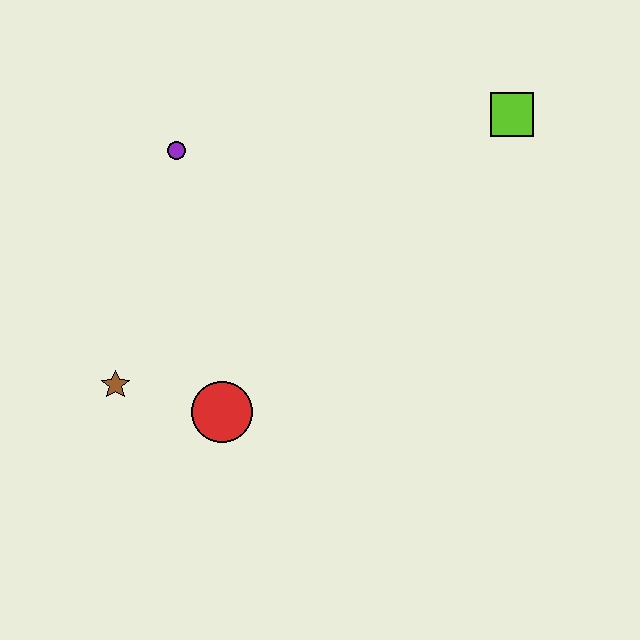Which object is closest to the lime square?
The purple circle is closest to the lime square.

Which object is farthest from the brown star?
The lime square is farthest from the brown star.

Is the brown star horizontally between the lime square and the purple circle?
No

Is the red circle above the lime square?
No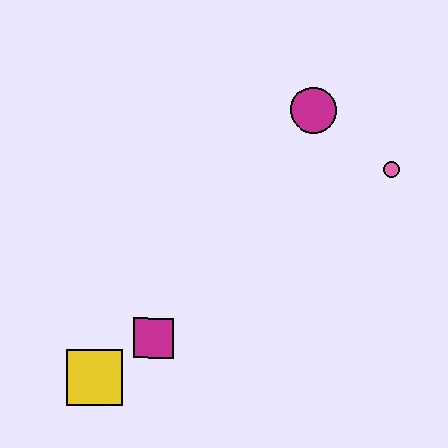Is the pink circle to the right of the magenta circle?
Yes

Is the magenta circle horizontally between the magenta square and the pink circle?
Yes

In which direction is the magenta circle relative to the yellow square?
The magenta circle is above the yellow square.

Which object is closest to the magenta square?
The yellow square is closest to the magenta square.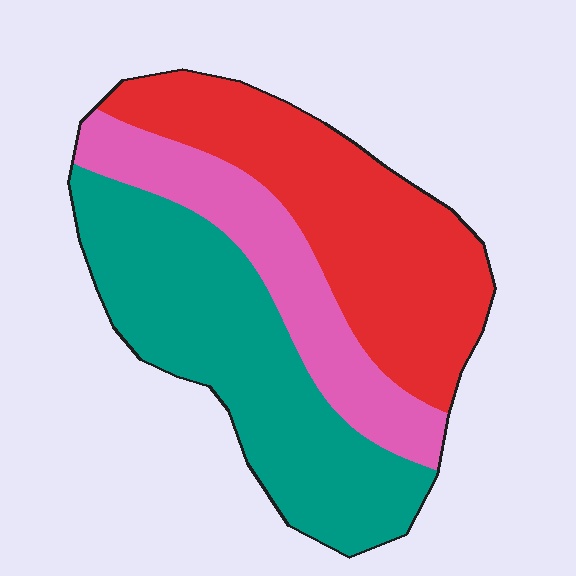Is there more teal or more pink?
Teal.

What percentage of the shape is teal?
Teal covers around 40% of the shape.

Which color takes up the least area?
Pink, at roughly 25%.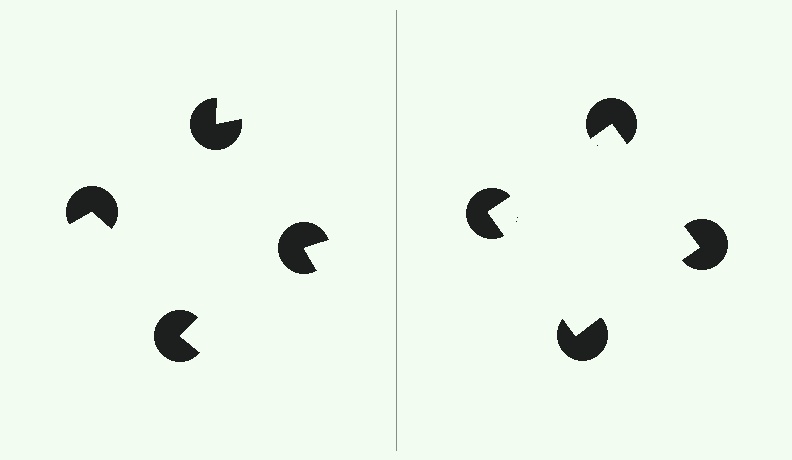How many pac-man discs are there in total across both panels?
8 — 4 on each side.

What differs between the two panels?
The pac-man discs are positioned identically on both sides; only the wedge orientations differ. On the right they align to a square; on the left they are misaligned.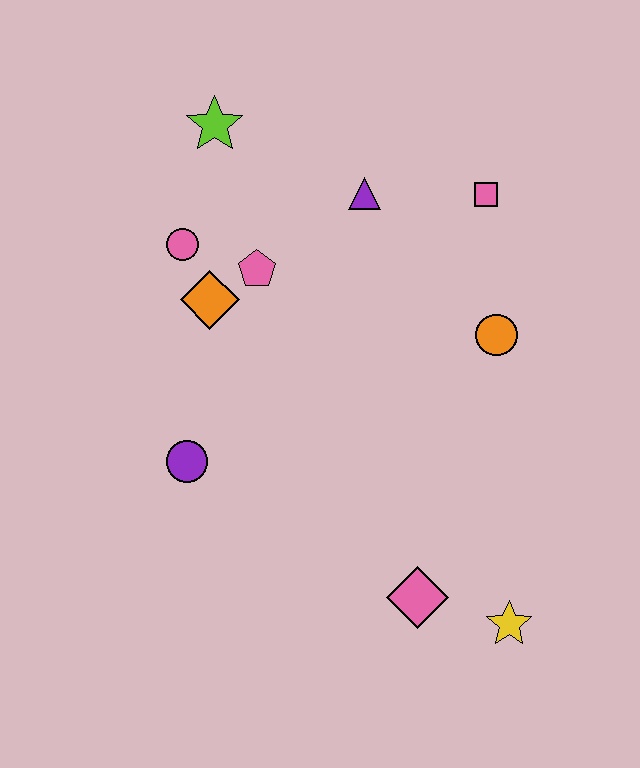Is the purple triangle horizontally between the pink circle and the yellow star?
Yes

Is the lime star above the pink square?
Yes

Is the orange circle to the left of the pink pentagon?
No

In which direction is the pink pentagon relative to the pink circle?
The pink pentagon is to the right of the pink circle.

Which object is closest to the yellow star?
The pink diamond is closest to the yellow star.